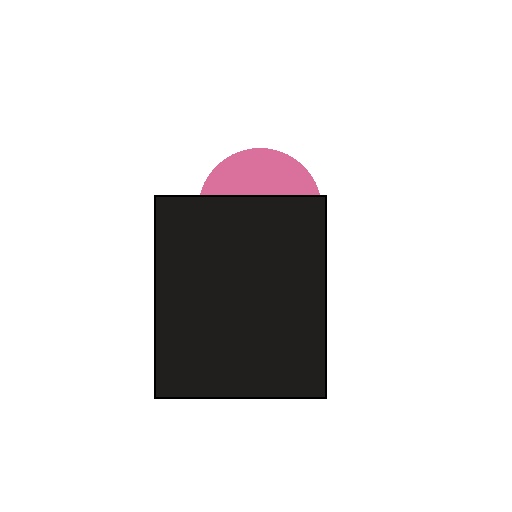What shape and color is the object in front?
The object in front is a black rectangle.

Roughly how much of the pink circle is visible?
A small part of it is visible (roughly 35%).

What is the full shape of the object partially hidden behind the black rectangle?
The partially hidden object is a pink circle.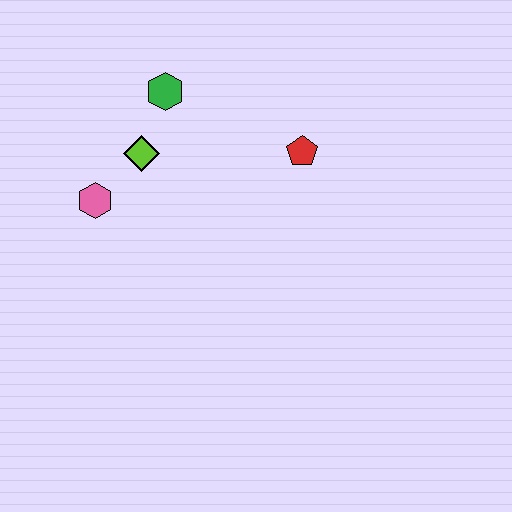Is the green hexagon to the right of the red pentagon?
No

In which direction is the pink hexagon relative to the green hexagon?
The pink hexagon is below the green hexagon.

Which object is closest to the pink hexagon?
The lime diamond is closest to the pink hexagon.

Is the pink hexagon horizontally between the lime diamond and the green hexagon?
No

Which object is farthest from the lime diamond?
The red pentagon is farthest from the lime diamond.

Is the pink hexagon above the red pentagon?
No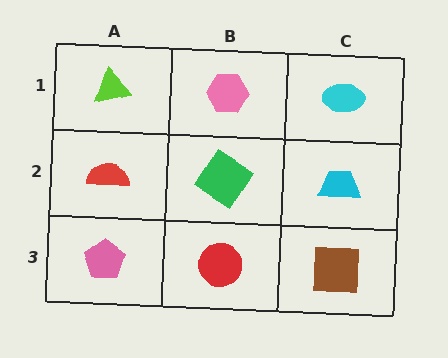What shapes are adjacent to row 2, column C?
A cyan ellipse (row 1, column C), a brown square (row 3, column C), a green diamond (row 2, column B).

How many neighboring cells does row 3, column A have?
2.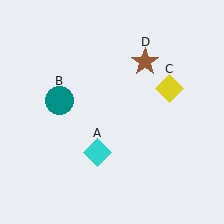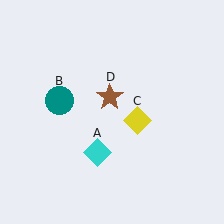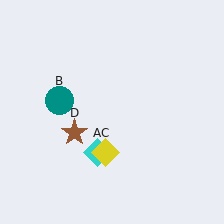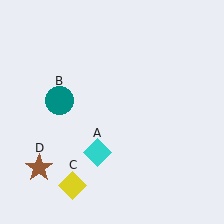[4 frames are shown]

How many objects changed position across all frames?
2 objects changed position: yellow diamond (object C), brown star (object D).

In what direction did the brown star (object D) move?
The brown star (object D) moved down and to the left.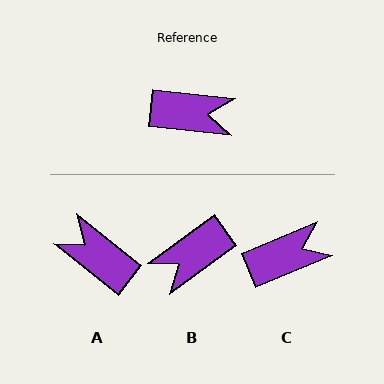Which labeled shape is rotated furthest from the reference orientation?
A, about 148 degrees away.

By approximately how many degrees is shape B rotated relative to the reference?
Approximately 137 degrees clockwise.